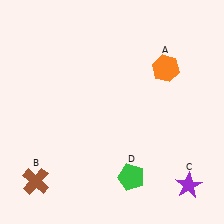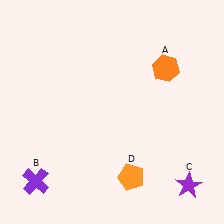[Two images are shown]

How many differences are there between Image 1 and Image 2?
There are 2 differences between the two images.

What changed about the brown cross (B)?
In Image 1, B is brown. In Image 2, it changed to purple.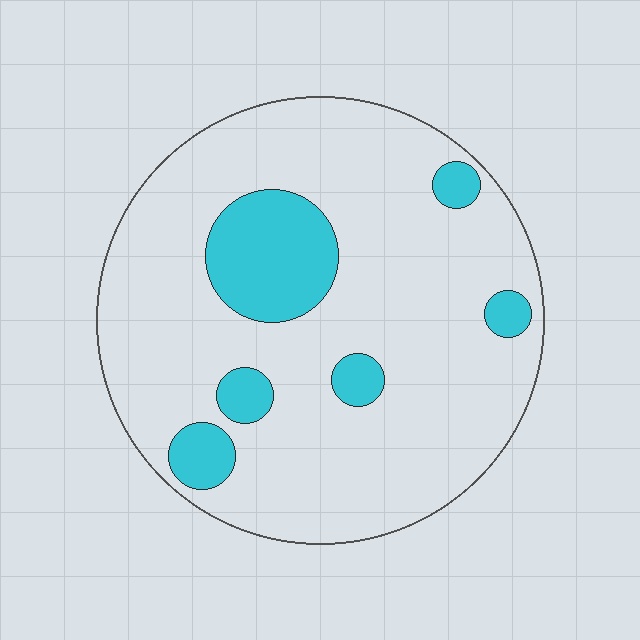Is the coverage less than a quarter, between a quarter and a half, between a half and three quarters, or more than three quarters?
Less than a quarter.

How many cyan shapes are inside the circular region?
6.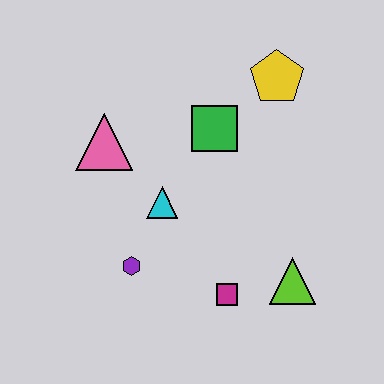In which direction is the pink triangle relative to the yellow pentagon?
The pink triangle is to the left of the yellow pentagon.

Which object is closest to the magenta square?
The lime triangle is closest to the magenta square.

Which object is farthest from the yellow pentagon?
The purple hexagon is farthest from the yellow pentagon.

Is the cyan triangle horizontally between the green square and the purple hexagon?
Yes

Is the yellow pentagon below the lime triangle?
No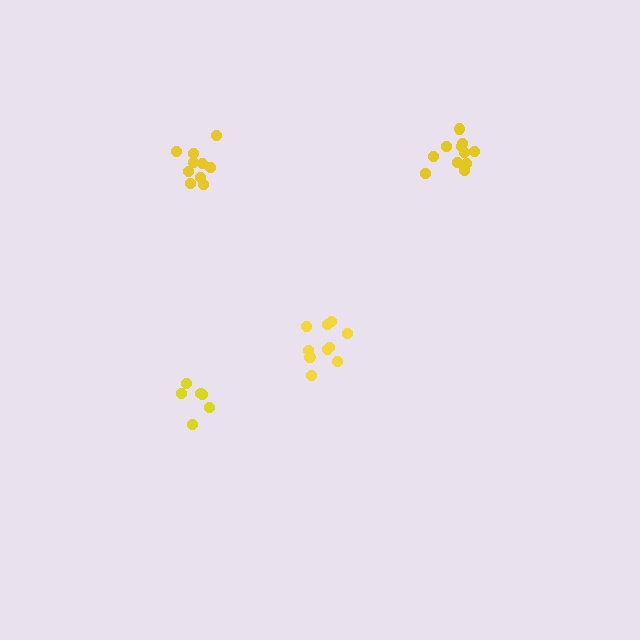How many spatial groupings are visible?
There are 4 spatial groupings.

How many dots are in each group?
Group 1: 11 dots, Group 2: 6 dots, Group 3: 11 dots, Group 4: 10 dots (38 total).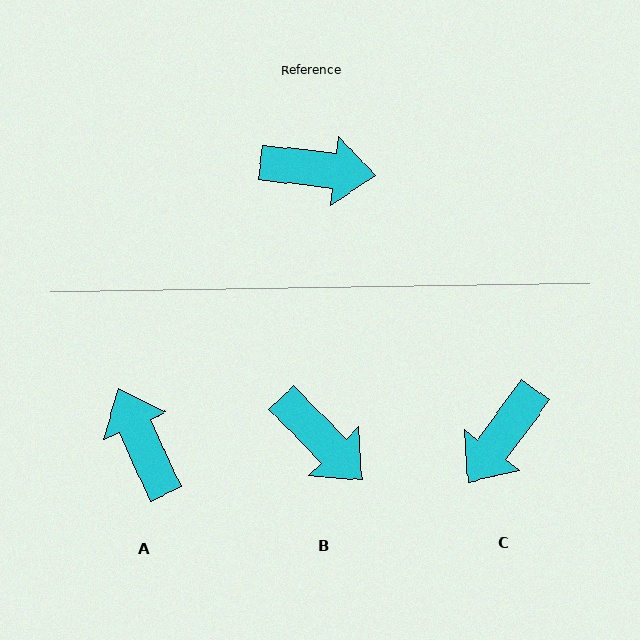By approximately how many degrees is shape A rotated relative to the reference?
Approximately 121 degrees counter-clockwise.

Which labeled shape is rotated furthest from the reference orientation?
A, about 121 degrees away.